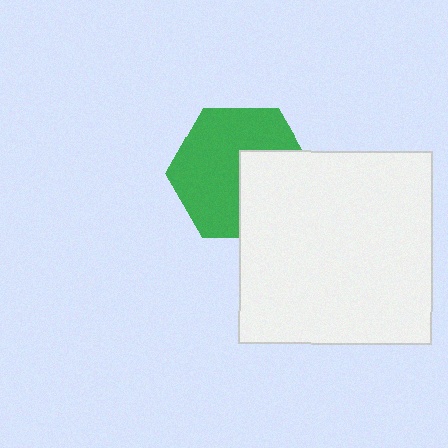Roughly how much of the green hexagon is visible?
About half of it is visible (roughly 64%).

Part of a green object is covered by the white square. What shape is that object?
It is a hexagon.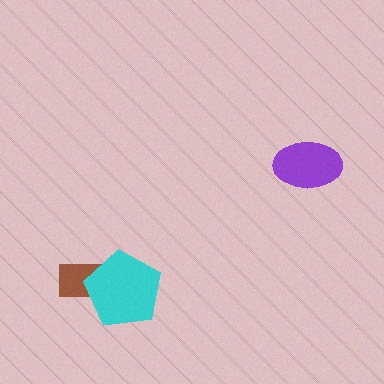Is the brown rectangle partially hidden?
Yes, it is partially covered by another shape.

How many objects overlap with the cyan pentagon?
1 object overlaps with the cyan pentagon.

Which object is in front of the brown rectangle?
The cyan pentagon is in front of the brown rectangle.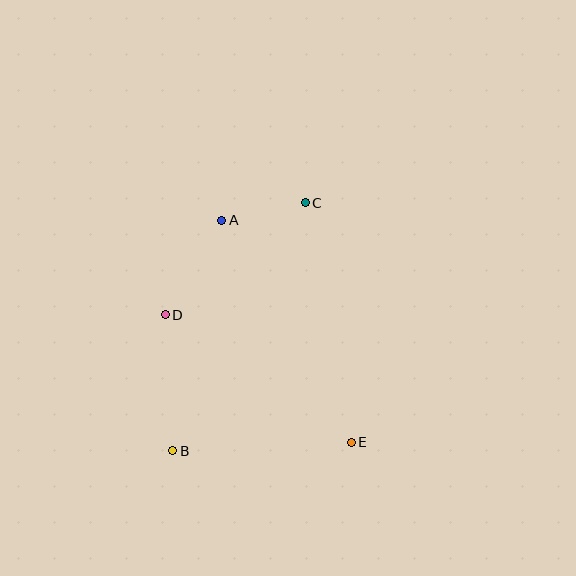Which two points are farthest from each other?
Points B and C are farthest from each other.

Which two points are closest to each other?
Points A and C are closest to each other.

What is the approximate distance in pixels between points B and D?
The distance between B and D is approximately 136 pixels.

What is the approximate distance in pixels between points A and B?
The distance between A and B is approximately 235 pixels.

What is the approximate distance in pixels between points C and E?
The distance between C and E is approximately 244 pixels.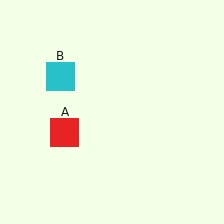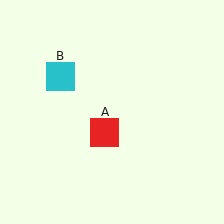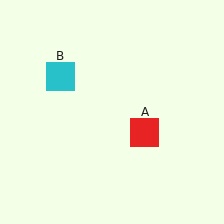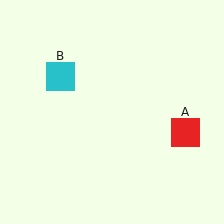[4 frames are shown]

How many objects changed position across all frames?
1 object changed position: red square (object A).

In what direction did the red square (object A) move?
The red square (object A) moved right.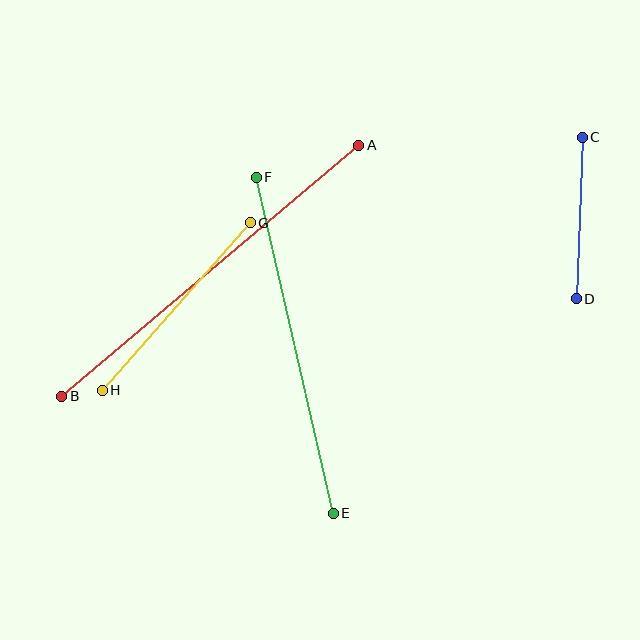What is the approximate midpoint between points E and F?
The midpoint is at approximately (295, 345) pixels.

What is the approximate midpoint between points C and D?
The midpoint is at approximately (579, 218) pixels.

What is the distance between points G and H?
The distance is approximately 224 pixels.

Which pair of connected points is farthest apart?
Points A and B are farthest apart.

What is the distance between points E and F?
The distance is approximately 345 pixels.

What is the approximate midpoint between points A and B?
The midpoint is at approximately (210, 271) pixels.